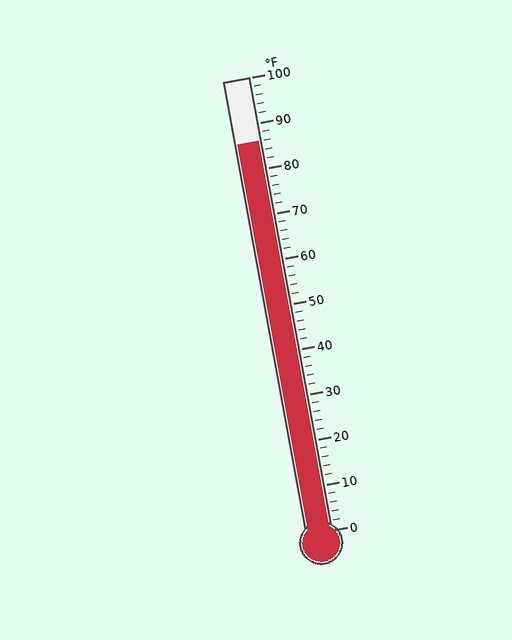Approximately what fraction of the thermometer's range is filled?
The thermometer is filled to approximately 85% of its range.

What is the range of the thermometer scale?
The thermometer scale ranges from 0°F to 100°F.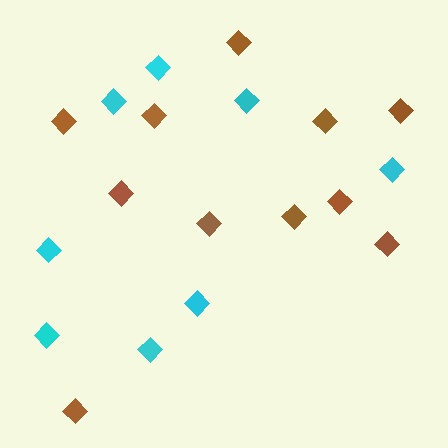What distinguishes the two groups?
There are 2 groups: one group of brown diamonds (11) and one group of cyan diamonds (8).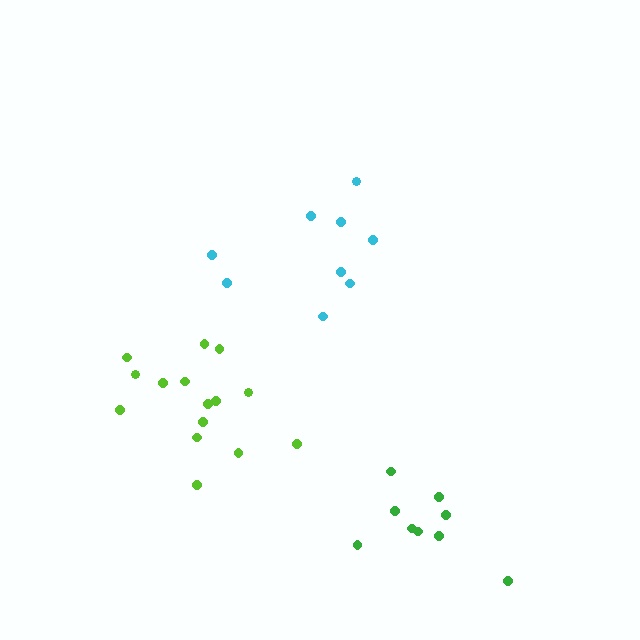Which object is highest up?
The cyan cluster is topmost.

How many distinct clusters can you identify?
There are 3 distinct clusters.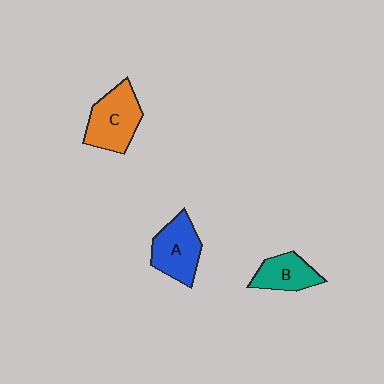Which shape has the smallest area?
Shape B (teal).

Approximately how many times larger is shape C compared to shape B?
Approximately 1.4 times.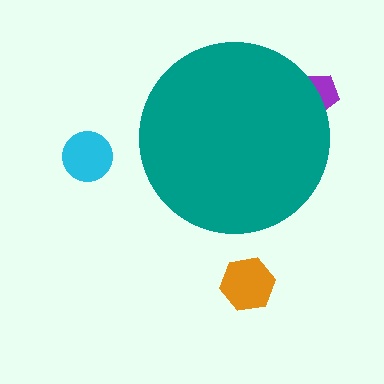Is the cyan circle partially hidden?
No, the cyan circle is fully visible.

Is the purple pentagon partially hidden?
Yes, the purple pentagon is partially hidden behind the teal circle.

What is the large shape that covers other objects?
A teal circle.